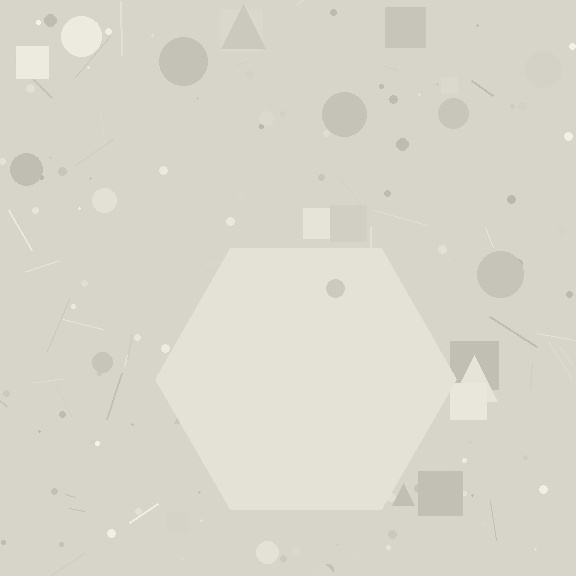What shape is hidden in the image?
A hexagon is hidden in the image.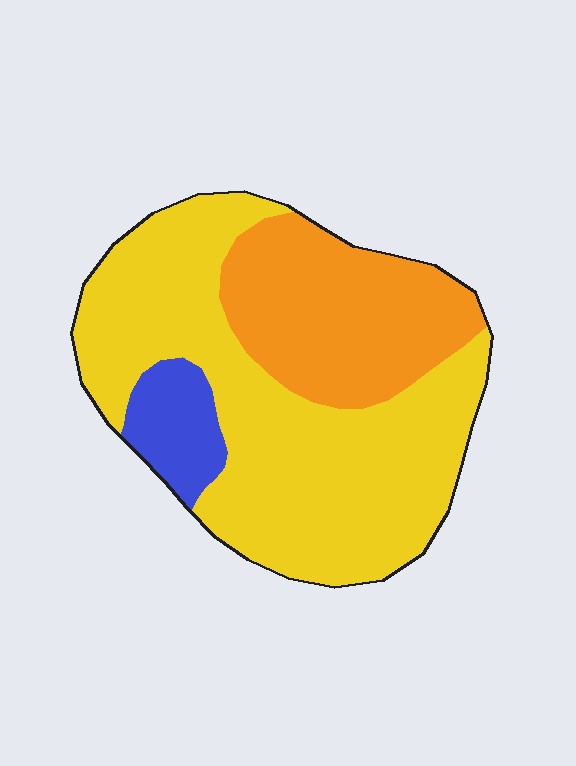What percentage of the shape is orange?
Orange covers about 30% of the shape.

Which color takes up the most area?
Yellow, at roughly 60%.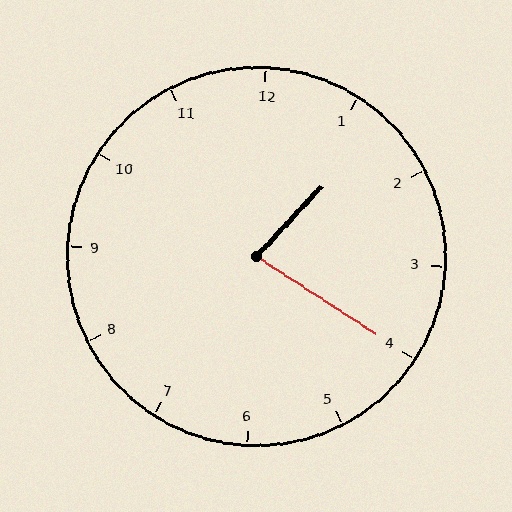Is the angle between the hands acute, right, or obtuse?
It is acute.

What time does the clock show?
1:20.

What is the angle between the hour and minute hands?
Approximately 80 degrees.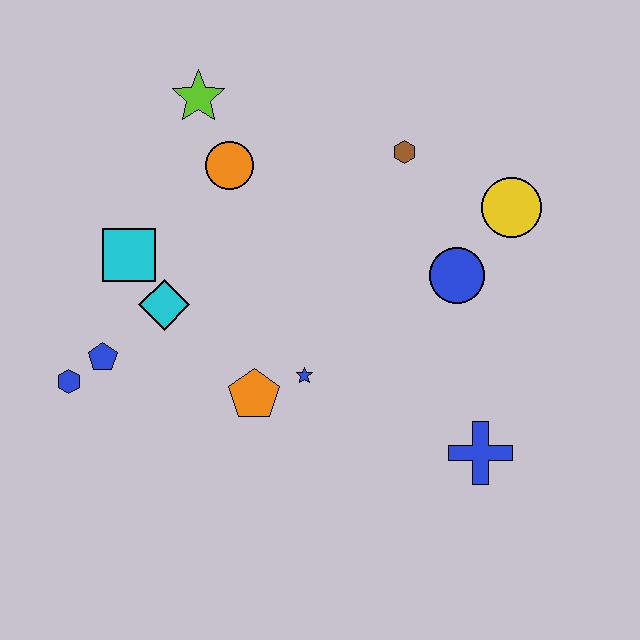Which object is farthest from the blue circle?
The blue hexagon is farthest from the blue circle.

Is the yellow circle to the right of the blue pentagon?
Yes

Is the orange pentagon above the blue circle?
No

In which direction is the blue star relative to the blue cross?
The blue star is to the left of the blue cross.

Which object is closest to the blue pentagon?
The blue hexagon is closest to the blue pentagon.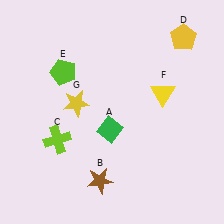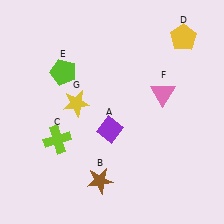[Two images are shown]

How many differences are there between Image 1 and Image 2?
There are 2 differences between the two images.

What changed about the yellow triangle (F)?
In Image 1, F is yellow. In Image 2, it changed to pink.